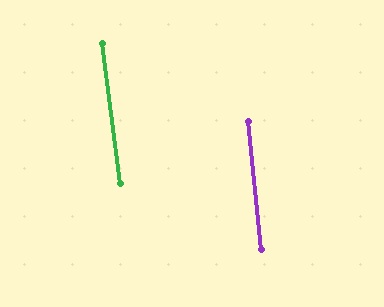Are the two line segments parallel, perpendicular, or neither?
Parallel — their directions differ by only 1.9°.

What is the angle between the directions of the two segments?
Approximately 2 degrees.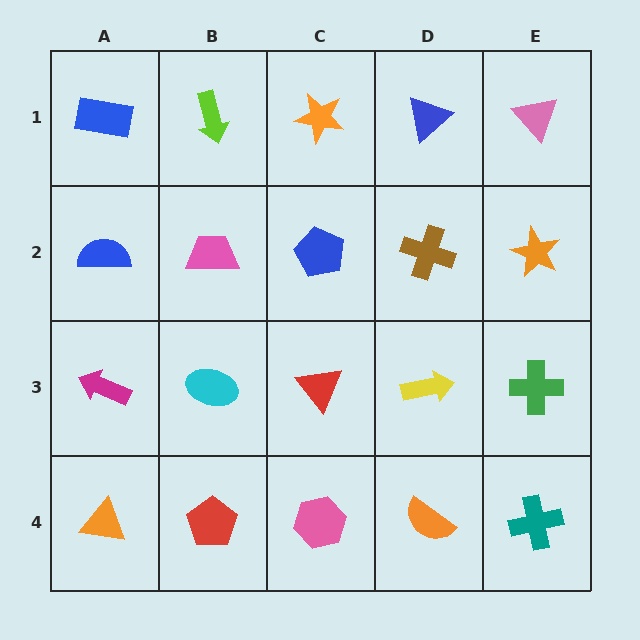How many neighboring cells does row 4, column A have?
2.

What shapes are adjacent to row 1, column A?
A blue semicircle (row 2, column A), a lime arrow (row 1, column B).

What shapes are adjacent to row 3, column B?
A pink trapezoid (row 2, column B), a red pentagon (row 4, column B), a magenta arrow (row 3, column A), a red triangle (row 3, column C).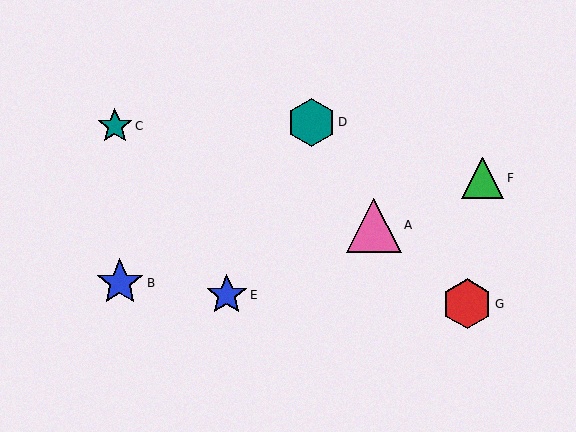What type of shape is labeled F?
Shape F is a green triangle.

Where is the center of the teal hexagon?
The center of the teal hexagon is at (311, 122).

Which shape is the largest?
The pink triangle (labeled A) is the largest.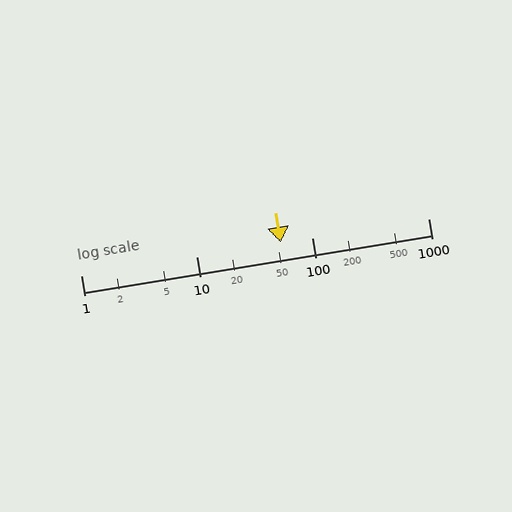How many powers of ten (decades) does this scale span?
The scale spans 3 decades, from 1 to 1000.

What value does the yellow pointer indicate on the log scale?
The pointer indicates approximately 53.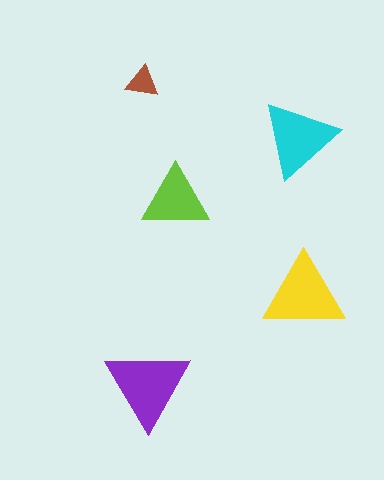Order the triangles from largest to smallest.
the purple one, the yellow one, the cyan one, the lime one, the brown one.